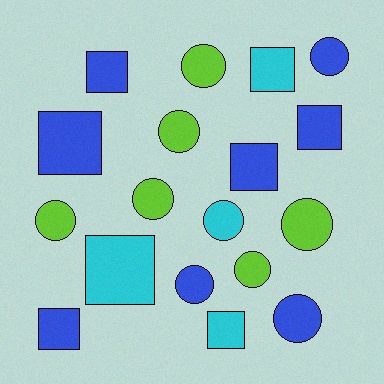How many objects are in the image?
There are 18 objects.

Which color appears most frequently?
Blue, with 8 objects.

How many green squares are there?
There are no green squares.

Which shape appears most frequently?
Circle, with 10 objects.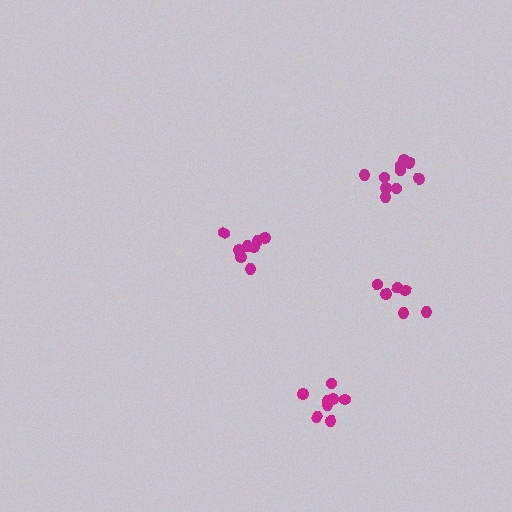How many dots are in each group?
Group 1: 9 dots, Group 2: 8 dots, Group 3: 10 dots, Group 4: 6 dots (33 total).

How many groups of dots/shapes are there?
There are 4 groups.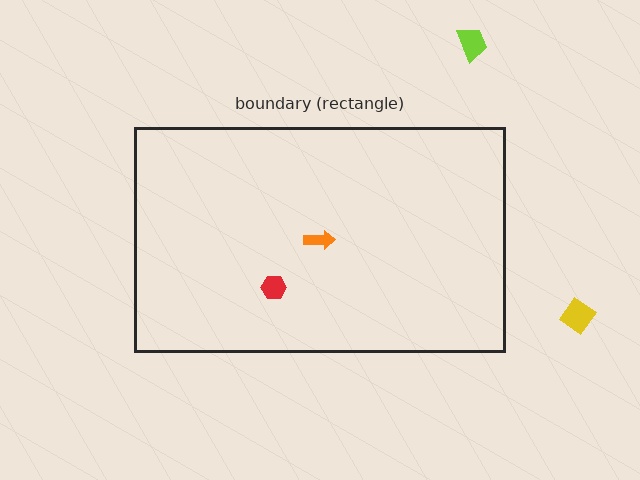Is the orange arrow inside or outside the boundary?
Inside.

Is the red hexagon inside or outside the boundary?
Inside.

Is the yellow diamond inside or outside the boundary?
Outside.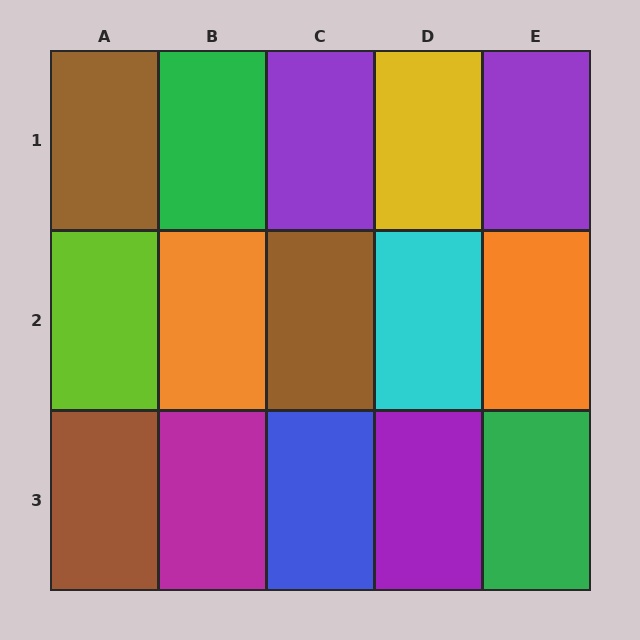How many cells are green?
2 cells are green.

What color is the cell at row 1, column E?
Purple.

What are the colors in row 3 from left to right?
Brown, magenta, blue, purple, green.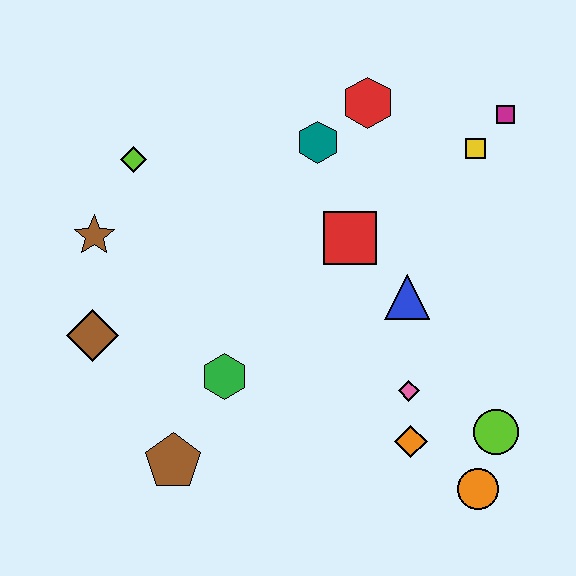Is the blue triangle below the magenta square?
Yes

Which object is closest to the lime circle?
The orange circle is closest to the lime circle.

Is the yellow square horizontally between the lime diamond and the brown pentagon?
No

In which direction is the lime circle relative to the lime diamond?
The lime circle is to the right of the lime diamond.